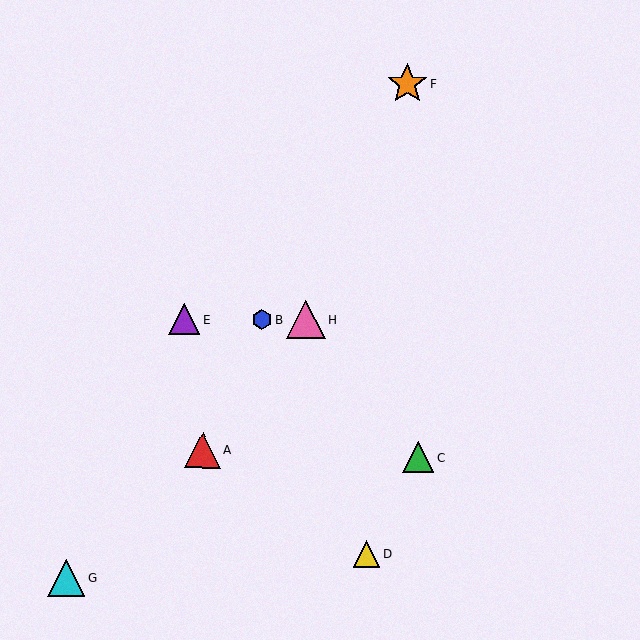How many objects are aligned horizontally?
3 objects (B, E, H) are aligned horizontally.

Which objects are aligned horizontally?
Objects B, E, H are aligned horizontally.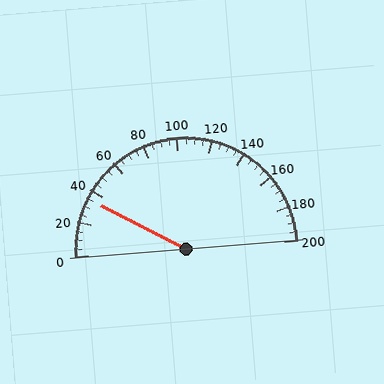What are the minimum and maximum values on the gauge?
The gauge ranges from 0 to 200.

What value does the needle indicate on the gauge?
The needle indicates approximately 35.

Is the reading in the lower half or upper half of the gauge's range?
The reading is in the lower half of the range (0 to 200).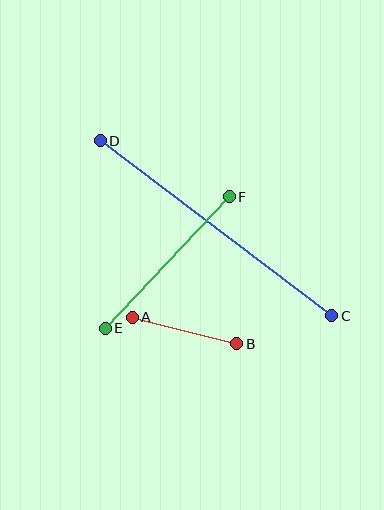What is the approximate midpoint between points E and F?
The midpoint is at approximately (167, 263) pixels.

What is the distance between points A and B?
The distance is approximately 108 pixels.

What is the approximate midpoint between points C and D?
The midpoint is at approximately (216, 228) pixels.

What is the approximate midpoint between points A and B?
The midpoint is at approximately (185, 331) pixels.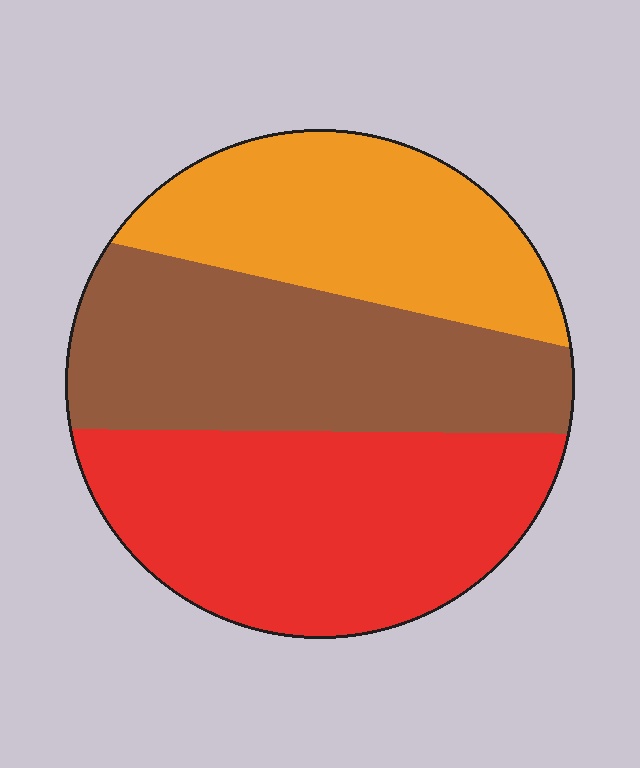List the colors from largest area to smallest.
From largest to smallest: red, brown, orange.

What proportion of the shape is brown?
Brown takes up about one third (1/3) of the shape.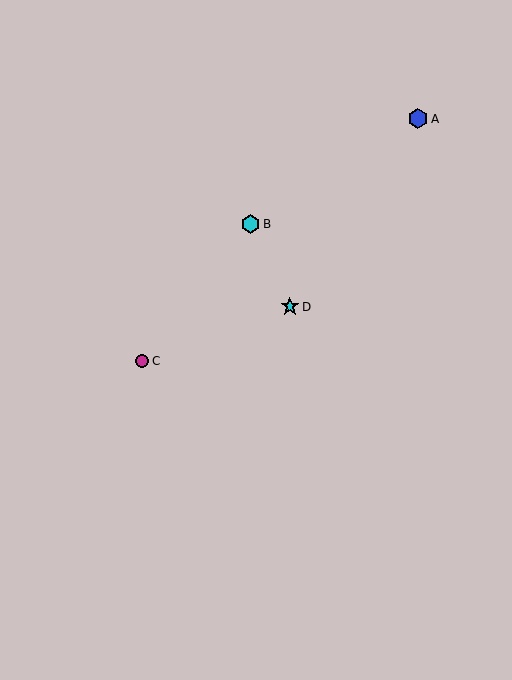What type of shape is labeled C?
Shape C is a magenta circle.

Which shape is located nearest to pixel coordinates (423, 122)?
The blue hexagon (labeled A) at (418, 119) is nearest to that location.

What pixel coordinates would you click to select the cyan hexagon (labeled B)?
Click at (250, 224) to select the cyan hexagon B.